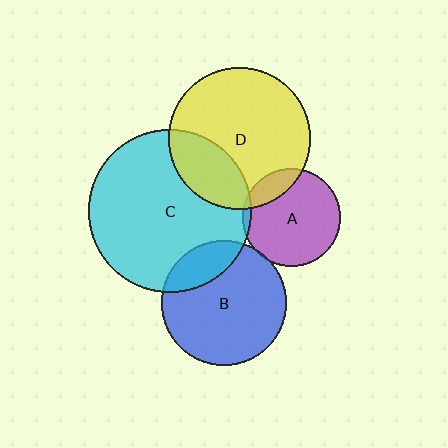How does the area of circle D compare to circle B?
Approximately 1.3 times.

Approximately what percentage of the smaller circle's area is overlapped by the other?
Approximately 15%.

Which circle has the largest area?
Circle C (cyan).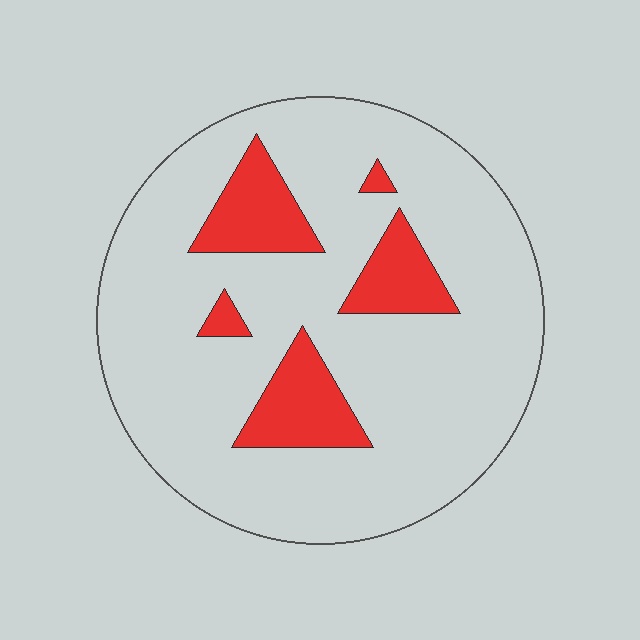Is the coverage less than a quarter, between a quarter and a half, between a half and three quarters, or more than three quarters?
Less than a quarter.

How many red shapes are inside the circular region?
5.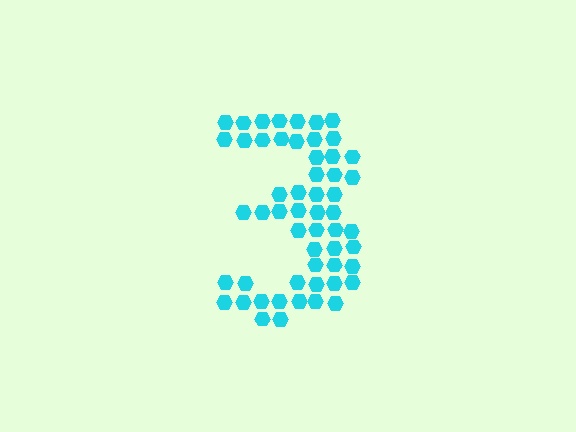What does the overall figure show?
The overall figure shows the digit 3.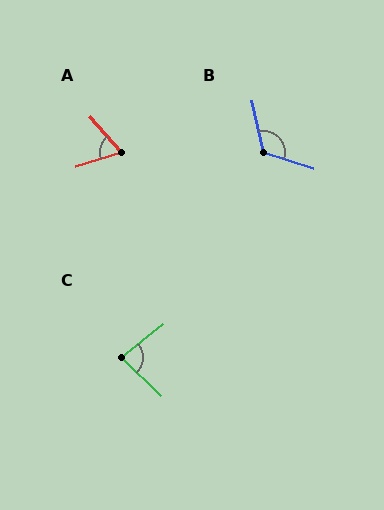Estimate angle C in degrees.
Approximately 82 degrees.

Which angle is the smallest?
A, at approximately 66 degrees.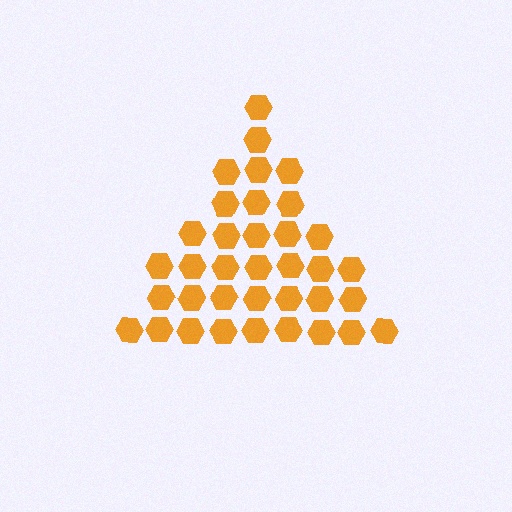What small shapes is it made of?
It is made of small hexagons.